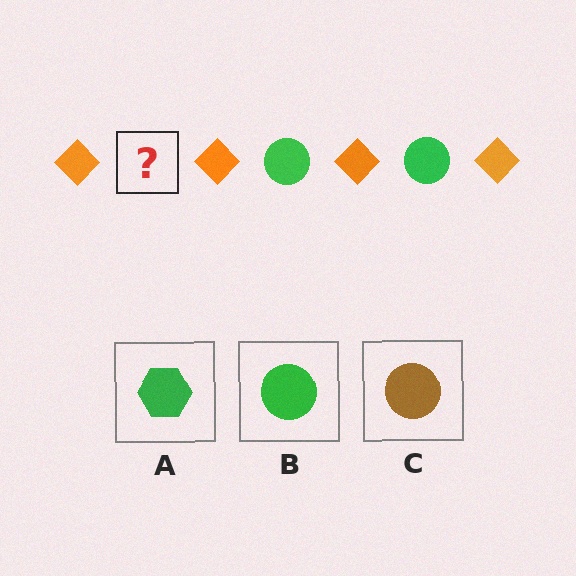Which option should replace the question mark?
Option B.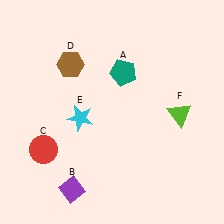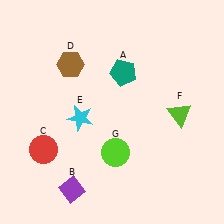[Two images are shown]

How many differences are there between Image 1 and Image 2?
There is 1 difference between the two images.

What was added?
A lime circle (G) was added in Image 2.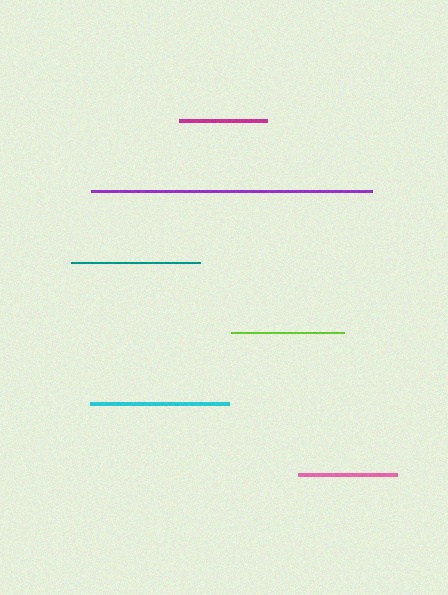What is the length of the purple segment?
The purple segment is approximately 280 pixels long.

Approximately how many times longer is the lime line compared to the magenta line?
The lime line is approximately 1.3 times the length of the magenta line.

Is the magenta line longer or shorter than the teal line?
The teal line is longer than the magenta line.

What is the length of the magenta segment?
The magenta segment is approximately 87 pixels long.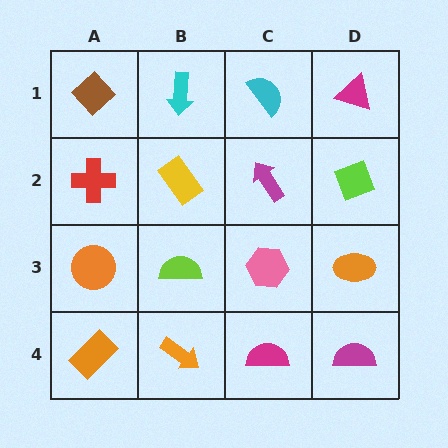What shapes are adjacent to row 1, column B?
A yellow rectangle (row 2, column B), a brown diamond (row 1, column A), a cyan semicircle (row 1, column C).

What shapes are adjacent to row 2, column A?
A brown diamond (row 1, column A), an orange circle (row 3, column A), a yellow rectangle (row 2, column B).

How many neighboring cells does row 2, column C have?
4.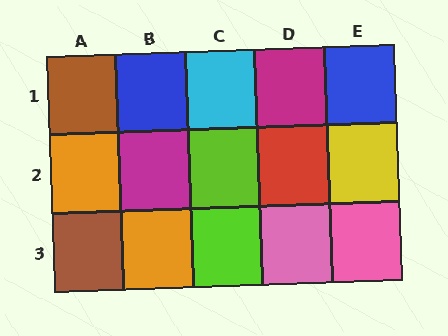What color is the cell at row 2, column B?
Magenta.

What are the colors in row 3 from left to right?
Brown, orange, lime, pink, pink.